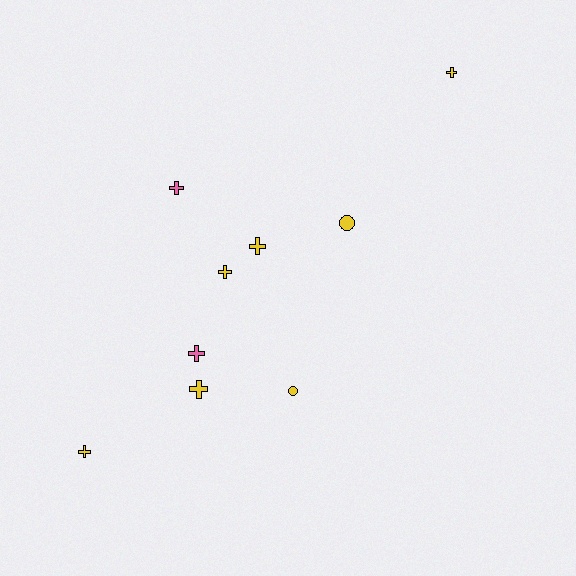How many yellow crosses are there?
There are 5 yellow crosses.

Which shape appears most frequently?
Cross, with 7 objects.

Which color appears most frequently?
Yellow, with 7 objects.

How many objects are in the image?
There are 9 objects.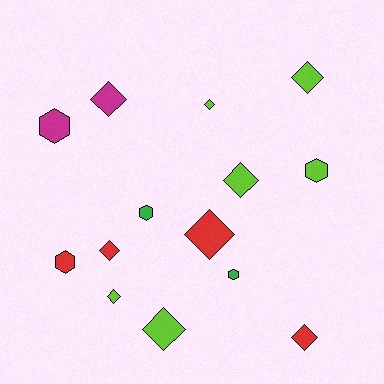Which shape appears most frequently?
Diamond, with 9 objects.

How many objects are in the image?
There are 14 objects.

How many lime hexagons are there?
There is 1 lime hexagon.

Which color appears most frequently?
Lime, with 6 objects.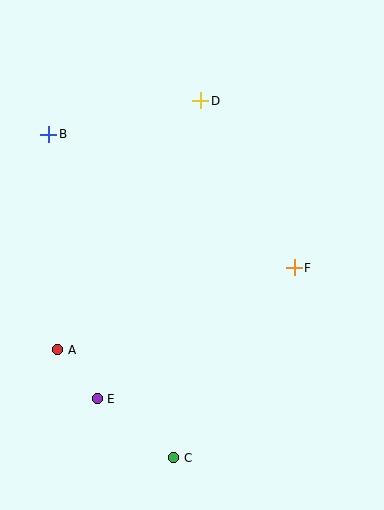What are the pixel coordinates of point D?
Point D is at (201, 101).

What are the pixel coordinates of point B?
Point B is at (49, 134).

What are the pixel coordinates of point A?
Point A is at (58, 350).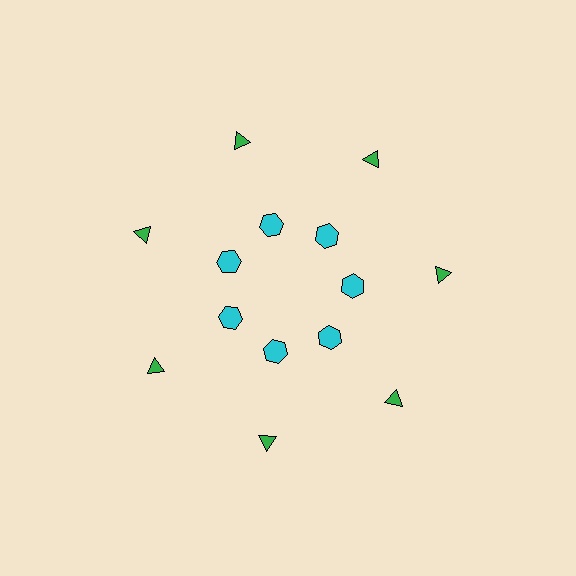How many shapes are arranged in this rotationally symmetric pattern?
There are 14 shapes, arranged in 7 groups of 2.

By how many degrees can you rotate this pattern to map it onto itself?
The pattern maps onto itself every 51 degrees of rotation.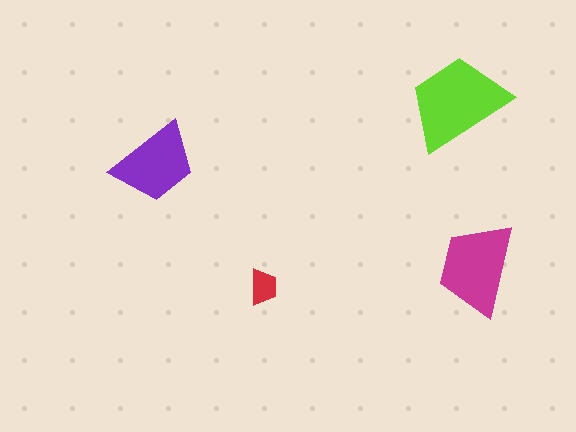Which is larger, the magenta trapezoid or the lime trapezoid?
The lime one.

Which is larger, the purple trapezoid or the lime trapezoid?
The lime one.